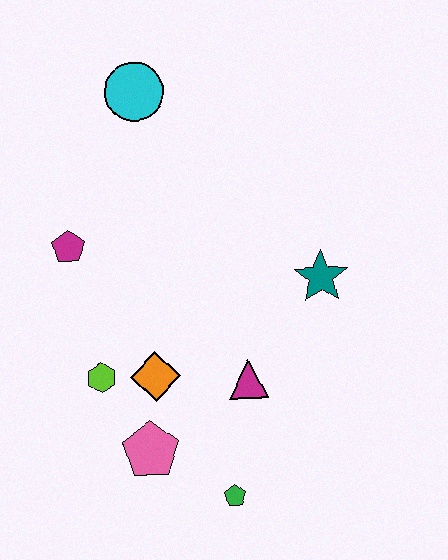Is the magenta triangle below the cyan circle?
Yes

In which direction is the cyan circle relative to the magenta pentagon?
The cyan circle is above the magenta pentagon.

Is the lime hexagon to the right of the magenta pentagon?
Yes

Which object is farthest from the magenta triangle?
The cyan circle is farthest from the magenta triangle.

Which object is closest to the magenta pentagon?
The lime hexagon is closest to the magenta pentagon.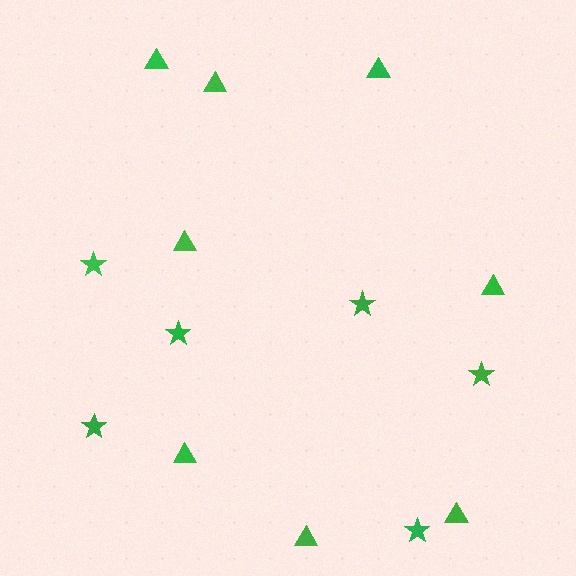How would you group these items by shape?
There are 2 groups: one group of triangles (8) and one group of stars (6).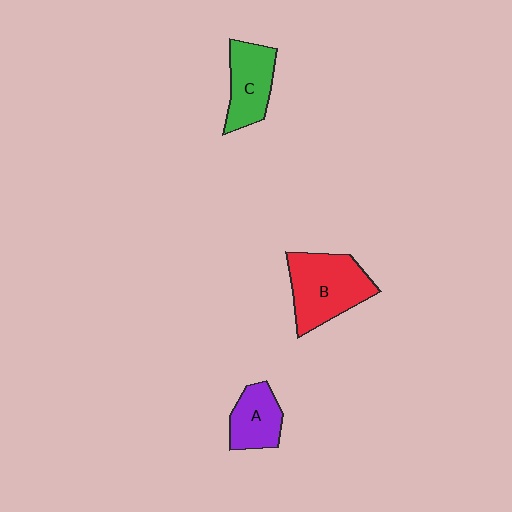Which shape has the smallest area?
Shape A (purple).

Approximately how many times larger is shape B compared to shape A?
Approximately 1.7 times.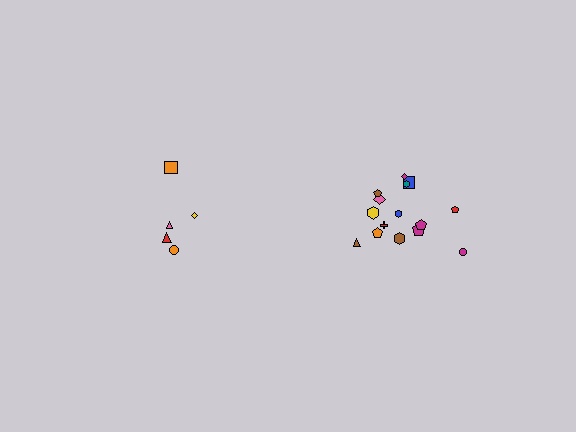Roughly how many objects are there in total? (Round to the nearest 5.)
Roughly 20 objects in total.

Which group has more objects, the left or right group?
The right group.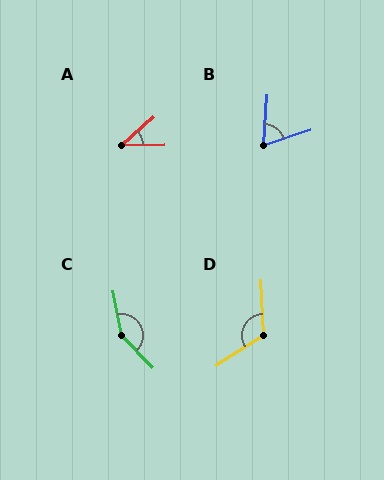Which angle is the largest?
C, at approximately 147 degrees.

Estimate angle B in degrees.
Approximately 68 degrees.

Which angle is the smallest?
A, at approximately 41 degrees.